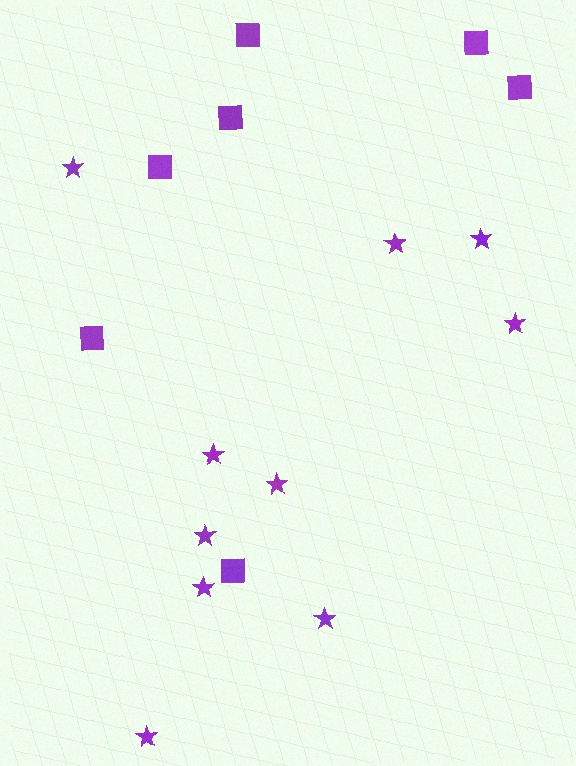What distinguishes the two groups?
There are 2 groups: one group of squares (7) and one group of stars (10).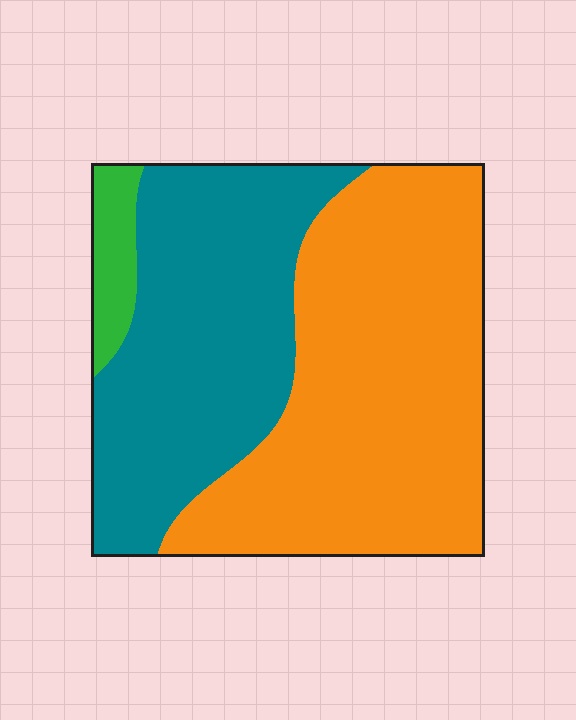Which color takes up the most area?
Orange, at roughly 55%.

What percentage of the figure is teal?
Teal takes up about two fifths (2/5) of the figure.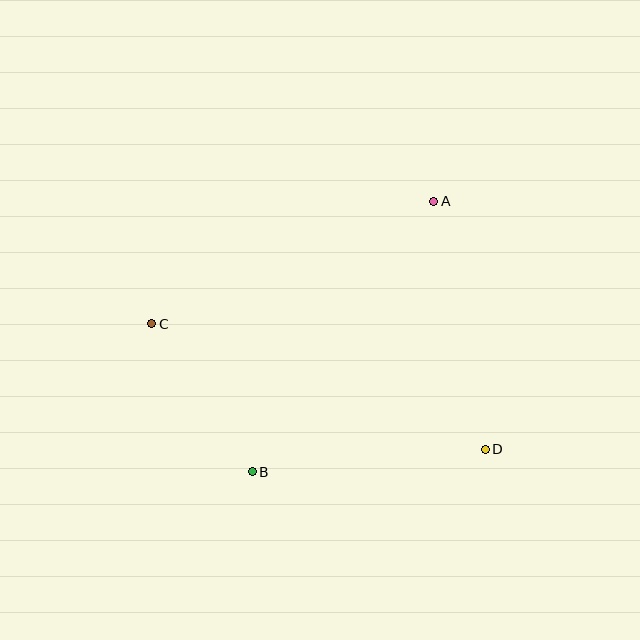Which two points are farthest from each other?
Points C and D are farthest from each other.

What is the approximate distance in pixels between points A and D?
The distance between A and D is approximately 253 pixels.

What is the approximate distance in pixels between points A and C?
The distance between A and C is approximately 307 pixels.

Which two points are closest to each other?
Points B and C are closest to each other.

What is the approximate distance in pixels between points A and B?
The distance between A and B is approximately 326 pixels.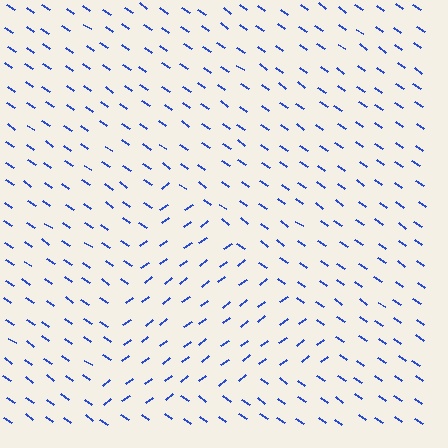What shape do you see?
I see a triangle.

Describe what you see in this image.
The image is filled with small blue line segments. A triangle region in the image has lines oriented differently from the surrounding lines, creating a visible texture boundary.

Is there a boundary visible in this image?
Yes, there is a texture boundary formed by a change in line orientation.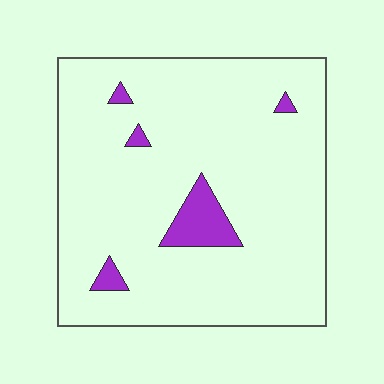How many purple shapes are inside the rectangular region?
5.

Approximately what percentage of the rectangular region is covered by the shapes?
Approximately 5%.